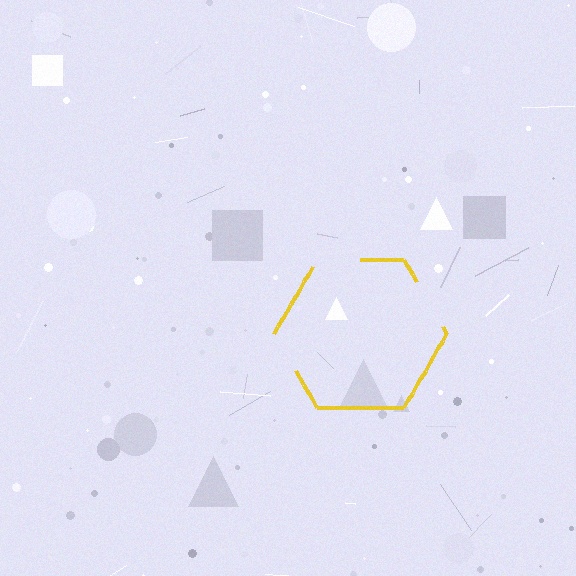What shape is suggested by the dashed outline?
The dashed outline suggests a hexagon.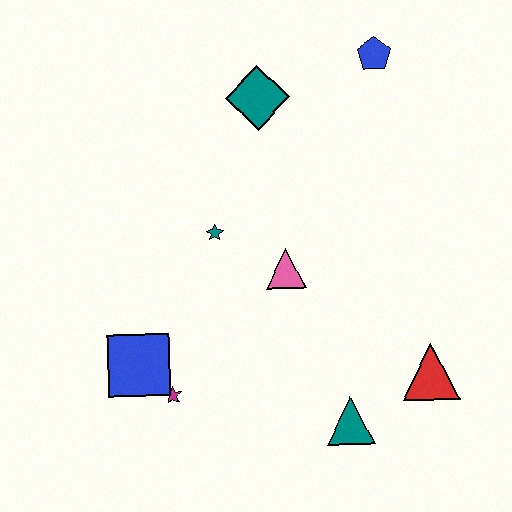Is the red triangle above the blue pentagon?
No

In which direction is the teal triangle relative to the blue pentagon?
The teal triangle is below the blue pentagon.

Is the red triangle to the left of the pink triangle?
No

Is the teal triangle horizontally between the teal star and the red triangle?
Yes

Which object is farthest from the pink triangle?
The blue pentagon is farthest from the pink triangle.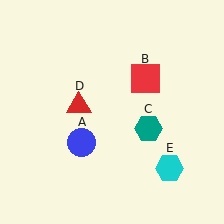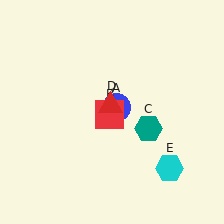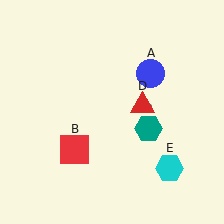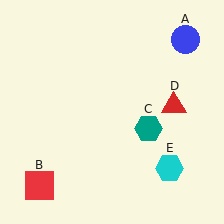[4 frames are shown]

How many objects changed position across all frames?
3 objects changed position: blue circle (object A), red square (object B), red triangle (object D).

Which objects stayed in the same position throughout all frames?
Teal hexagon (object C) and cyan hexagon (object E) remained stationary.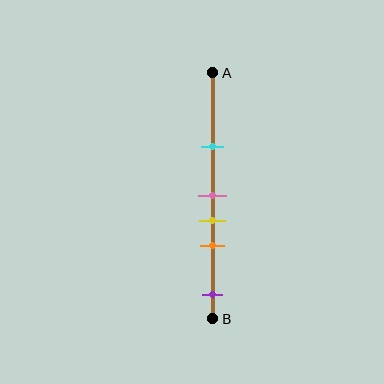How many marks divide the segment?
There are 5 marks dividing the segment.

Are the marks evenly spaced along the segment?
No, the marks are not evenly spaced.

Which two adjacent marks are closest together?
The pink and yellow marks are the closest adjacent pair.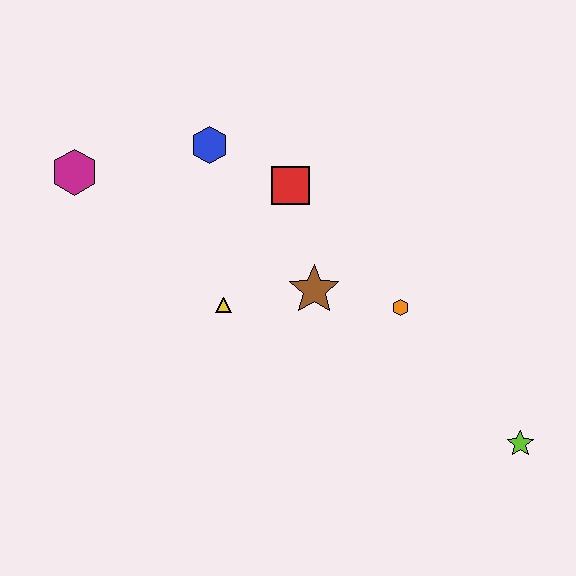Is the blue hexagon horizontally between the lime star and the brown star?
No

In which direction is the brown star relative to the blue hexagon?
The brown star is below the blue hexagon.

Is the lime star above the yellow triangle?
No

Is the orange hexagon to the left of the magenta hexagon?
No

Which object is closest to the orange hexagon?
The brown star is closest to the orange hexagon.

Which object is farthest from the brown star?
The magenta hexagon is farthest from the brown star.